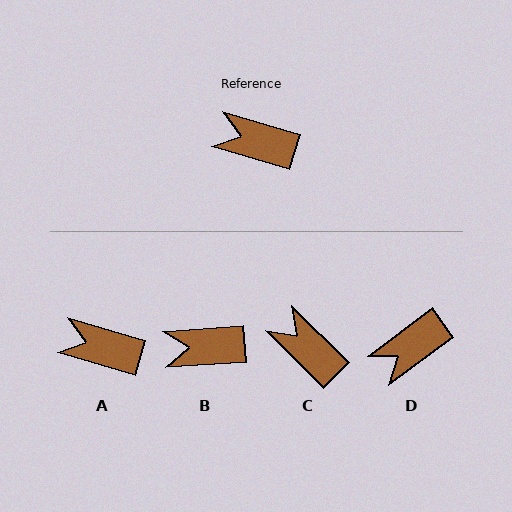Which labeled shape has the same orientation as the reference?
A.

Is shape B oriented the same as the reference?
No, it is off by about 20 degrees.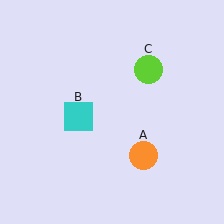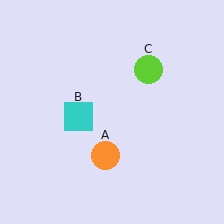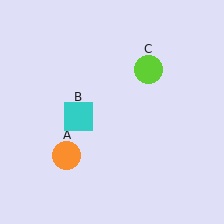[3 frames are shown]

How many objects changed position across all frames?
1 object changed position: orange circle (object A).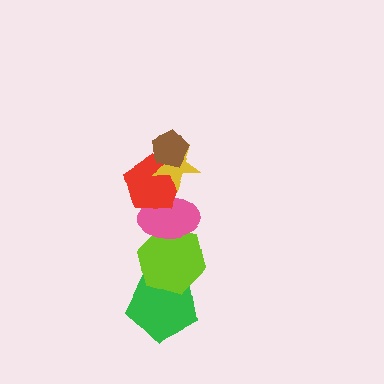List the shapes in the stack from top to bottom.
From top to bottom: the brown pentagon, the yellow star, the red pentagon, the pink ellipse, the lime hexagon, the green pentagon.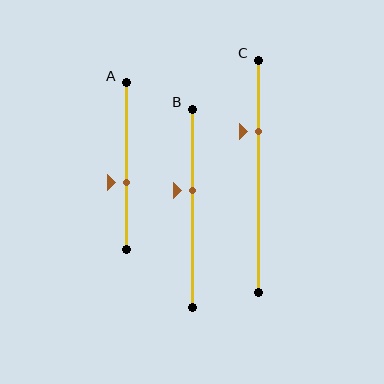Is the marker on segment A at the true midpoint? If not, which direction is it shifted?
No, the marker on segment A is shifted downward by about 10% of the segment length.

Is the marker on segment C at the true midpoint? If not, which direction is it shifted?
No, the marker on segment C is shifted upward by about 19% of the segment length.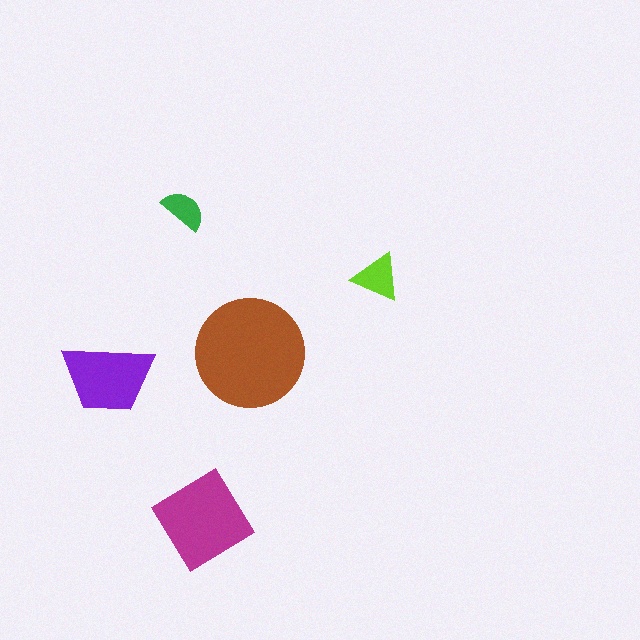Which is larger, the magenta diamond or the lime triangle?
The magenta diamond.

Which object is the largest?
The brown circle.